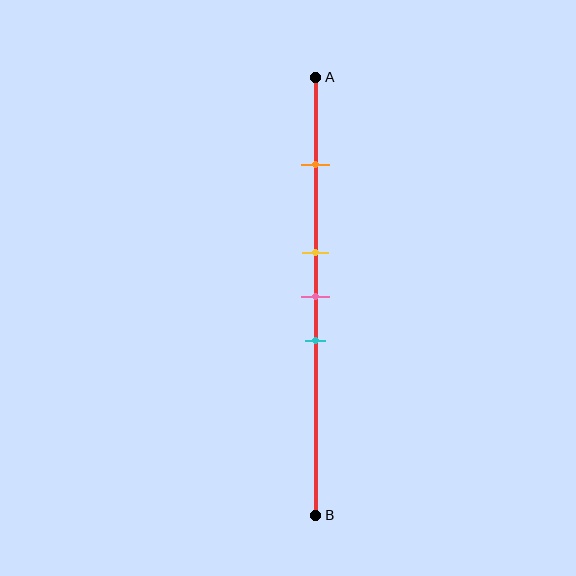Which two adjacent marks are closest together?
The yellow and pink marks are the closest adjacent pair.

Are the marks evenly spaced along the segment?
No, the marks are not evenly spaced.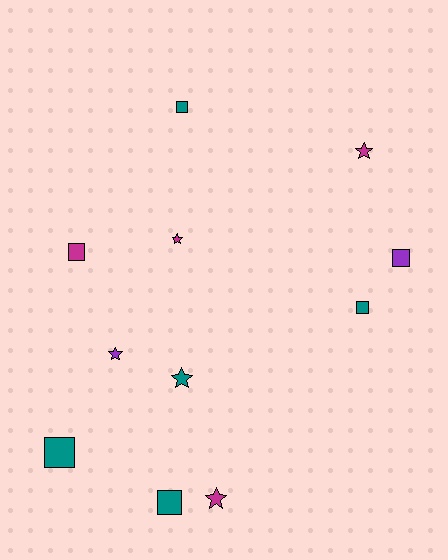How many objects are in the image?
There are 11 objects.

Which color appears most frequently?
Teal, with 5 objects.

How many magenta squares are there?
There is 1 magenta square.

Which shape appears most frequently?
Square, with 6 objects.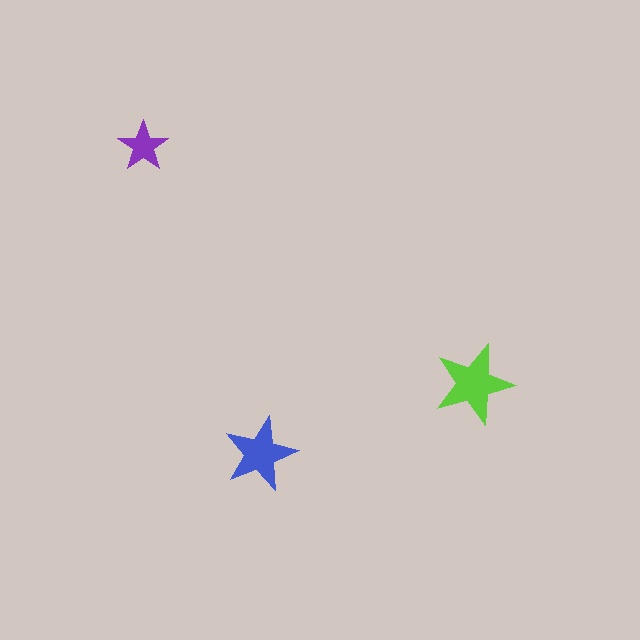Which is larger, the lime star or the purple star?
The lime one.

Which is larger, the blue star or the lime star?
The lime one.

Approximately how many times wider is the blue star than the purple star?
About 1.5 times wider.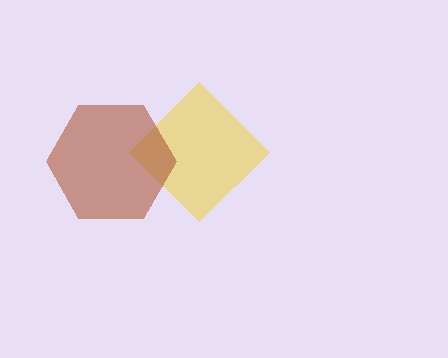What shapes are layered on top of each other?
The layered shapes are: a yellow diamond, a brown hexagon.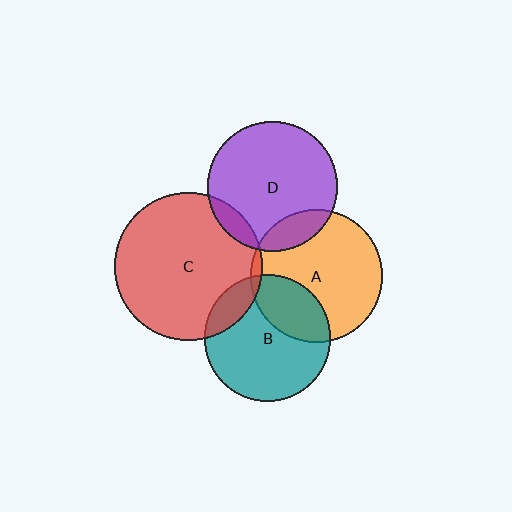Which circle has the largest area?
Circle C (red).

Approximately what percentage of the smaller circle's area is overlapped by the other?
Approximately 15%.